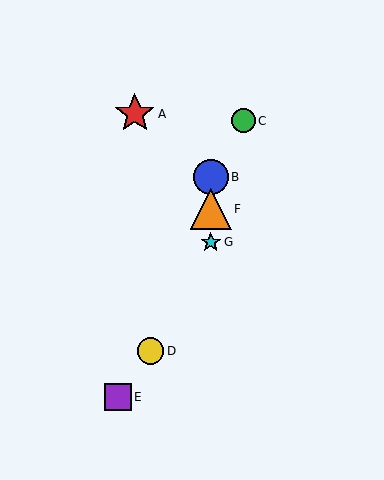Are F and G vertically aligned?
Yes, both are at x≈211.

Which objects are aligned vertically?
Objects B, F, G are aligned vertically.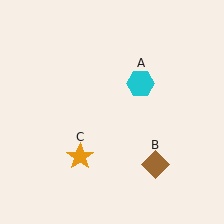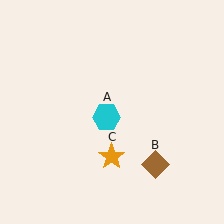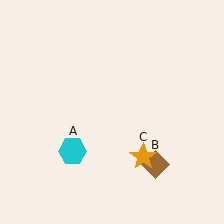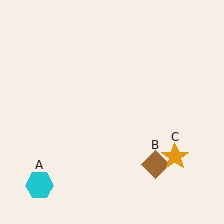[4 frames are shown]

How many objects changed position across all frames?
2 objects changed position: cyan hexagon (object A), orange star (object C).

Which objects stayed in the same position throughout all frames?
Brown diamond (object B) remained stationary.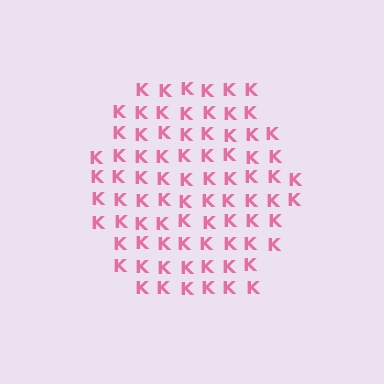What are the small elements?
The small elements are letter K's.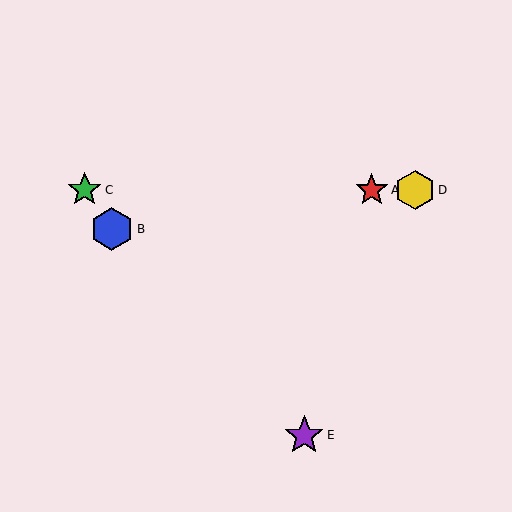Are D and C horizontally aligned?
Yes, both are at y≈190.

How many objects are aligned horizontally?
3 objects (A, C, D) are aligned horizontally.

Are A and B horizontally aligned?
No, A is at y≈190 and B is at y≈229.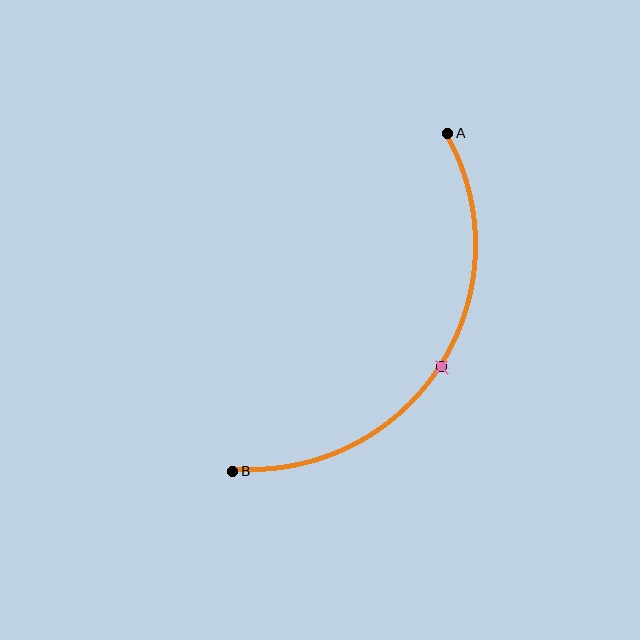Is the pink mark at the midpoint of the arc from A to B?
Yes. The pink mark lies on the arc at equal arc-length from both A and B — it is the arc midpoint.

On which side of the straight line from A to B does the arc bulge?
The arc bulges to the right of the straight line connecting A and B.